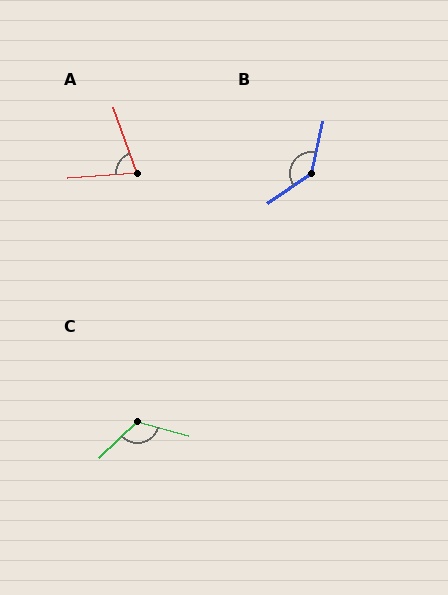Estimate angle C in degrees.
Approximately 121 degrees.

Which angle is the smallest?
A, at approximately 74 degrees.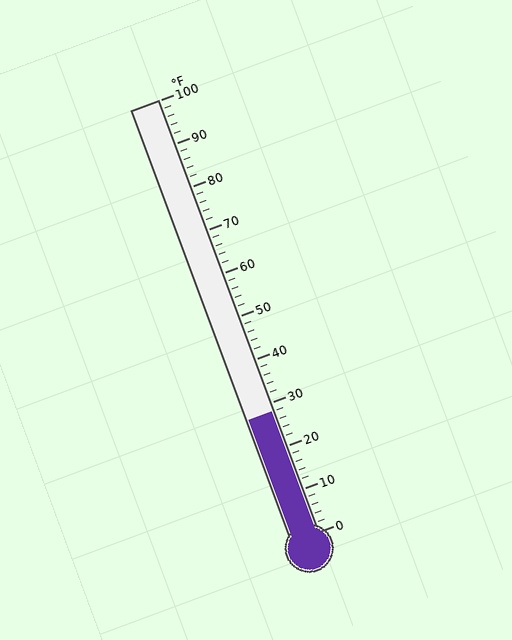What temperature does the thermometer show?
The thermometer shows approximately 28°F.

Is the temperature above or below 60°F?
The temperature is below 60°F.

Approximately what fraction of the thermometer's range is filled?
The thermometer is filled to approximately 30% of its range.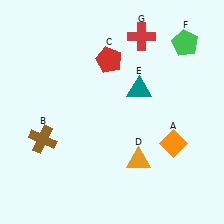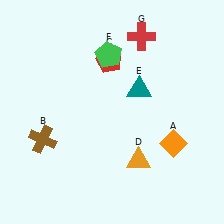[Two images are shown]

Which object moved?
The green pentagon (F) moved left.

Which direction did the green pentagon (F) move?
The green pentagon (F) moved left.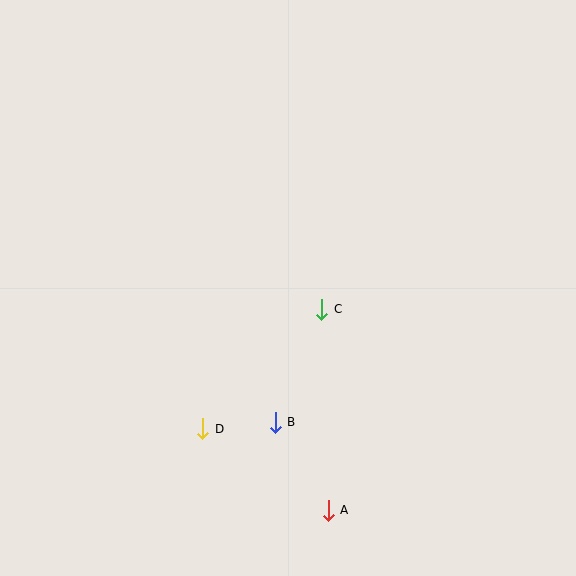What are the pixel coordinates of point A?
Point A is at (328, 510).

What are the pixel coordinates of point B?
Point B is at (275, 422).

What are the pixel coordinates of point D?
Point D is at (203, 429).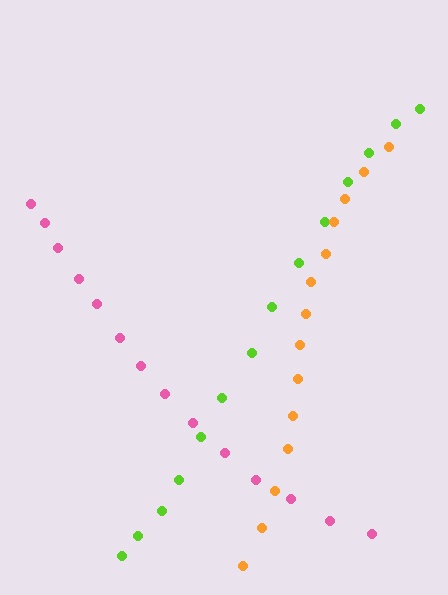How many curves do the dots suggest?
There are 3 distinct paths.